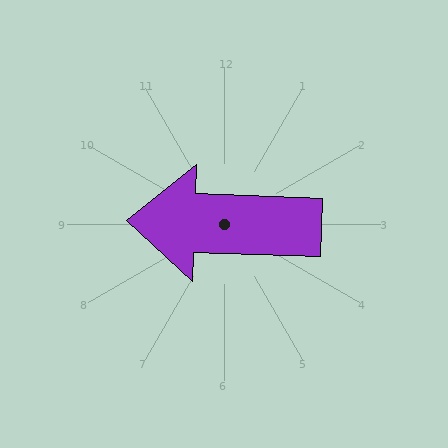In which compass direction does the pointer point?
West.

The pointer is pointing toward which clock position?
Roughly 9 o'clock.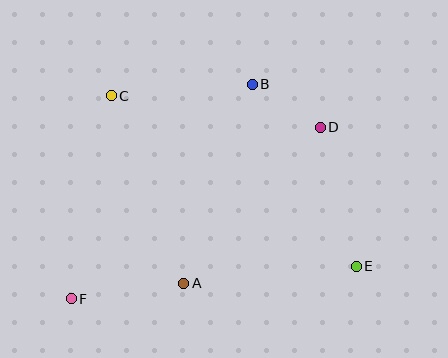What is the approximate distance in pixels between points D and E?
The distance between D and E is approximately 143 pixels.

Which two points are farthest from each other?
Points D and F are farthest from each other.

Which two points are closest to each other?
Points B and D are closest to each other.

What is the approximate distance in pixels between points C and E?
The distance between C and E is approximately 298 pixels.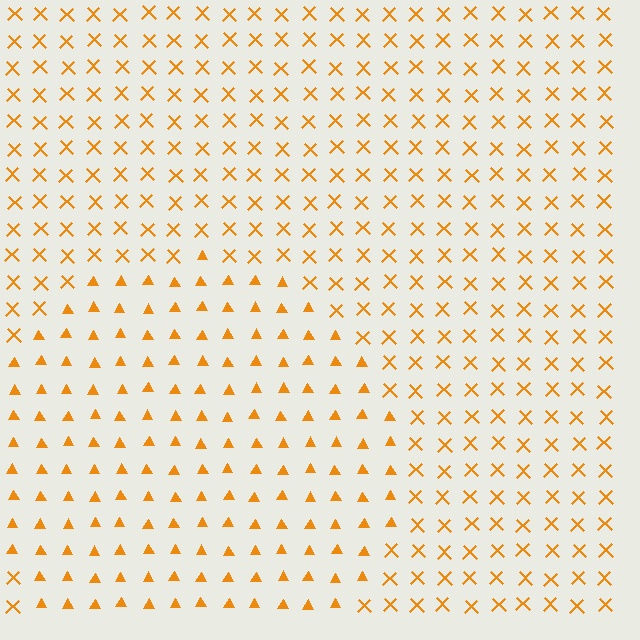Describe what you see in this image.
The image is filled with small orange elements arranged in a uniform grid. A circle-shaped region contains triangles, while the surrounding area contains X marks. The boundary is defined purely by the change in element shape.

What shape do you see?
I see a circle.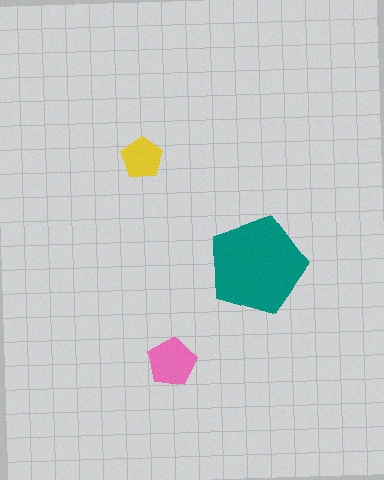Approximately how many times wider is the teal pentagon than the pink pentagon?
About 2 times wider.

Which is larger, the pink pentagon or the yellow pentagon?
The pink one.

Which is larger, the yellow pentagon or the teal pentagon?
The teal one.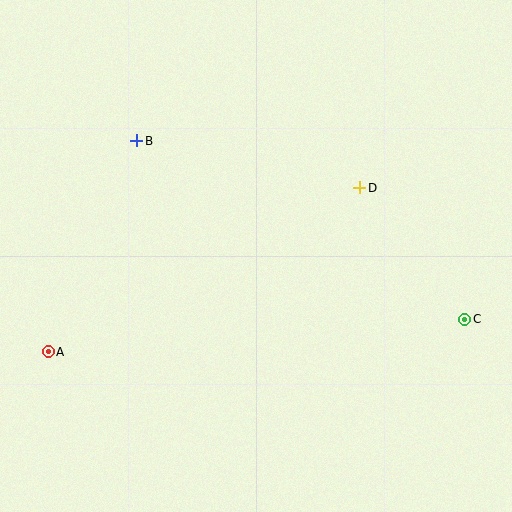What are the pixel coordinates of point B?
Point B is at (137, 141).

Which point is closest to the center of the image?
Point D at (360, 188) is closest to the center.